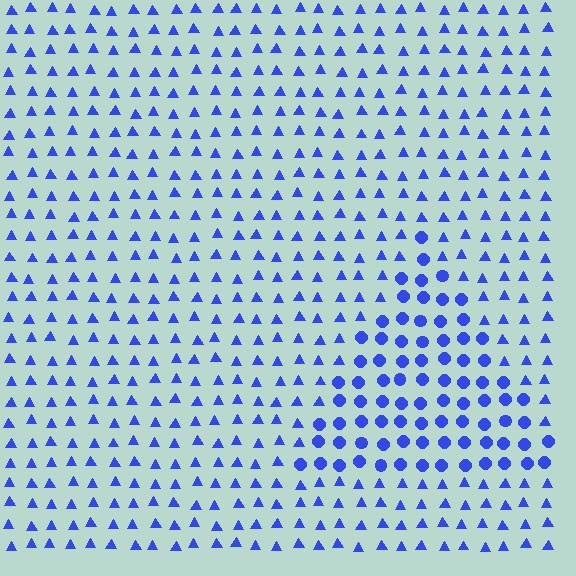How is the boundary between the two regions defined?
The boundary is defined by a change in element shape: circles inside vs. triangles outside. All elements share the same color and spacing.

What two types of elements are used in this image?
The image uses circles inside the triangle region and triangles outside it.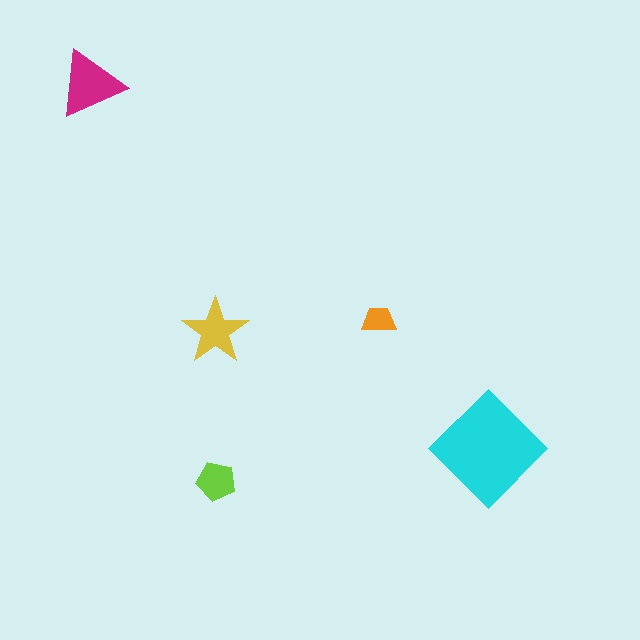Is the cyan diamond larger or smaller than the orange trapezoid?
Larger.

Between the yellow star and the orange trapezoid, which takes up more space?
The yellow star.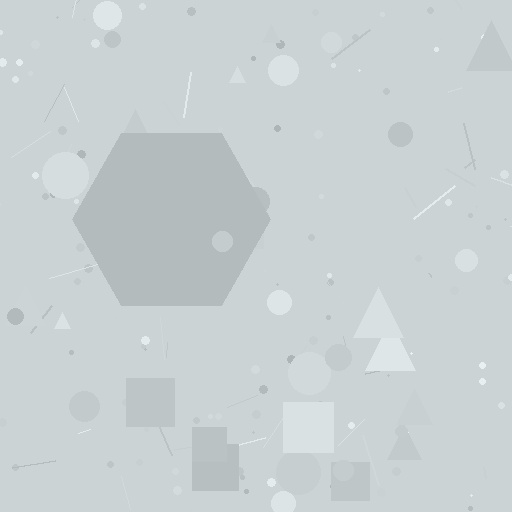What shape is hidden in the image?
A hexagon is hidden in the image.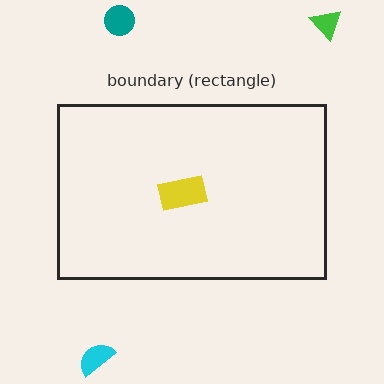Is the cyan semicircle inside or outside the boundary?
Outside.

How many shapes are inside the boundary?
1 inside, 3 outside.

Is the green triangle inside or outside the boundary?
Outside.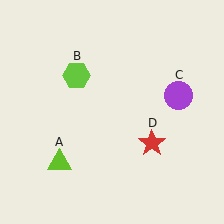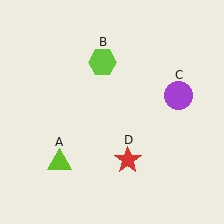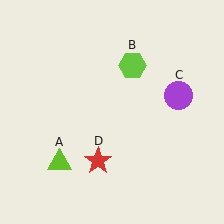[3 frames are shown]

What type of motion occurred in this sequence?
The lime hexagon (object B), red star (object D) rotated clockwise around the center of the scene.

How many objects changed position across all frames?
2 objects changed position: lime hexagon (object B), red star (object D).